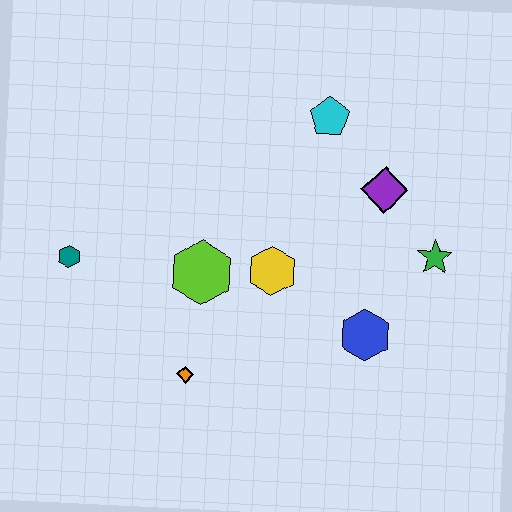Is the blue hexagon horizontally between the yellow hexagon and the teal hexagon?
No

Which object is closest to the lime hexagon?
The yellow hexagon is closest to the lime hexagon.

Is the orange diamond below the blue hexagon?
Yes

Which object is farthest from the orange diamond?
The cyan pentagon is farthest from the orange diamond.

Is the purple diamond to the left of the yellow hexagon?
No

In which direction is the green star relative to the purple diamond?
The green star is below the purple diamond.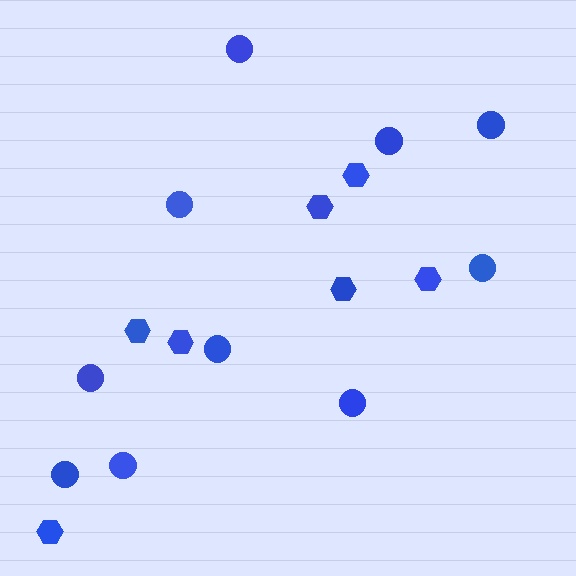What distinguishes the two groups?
There are 2 groups: one group of circles (10) and one group of hexagons (7).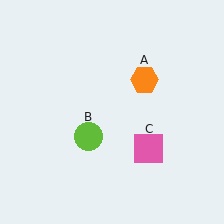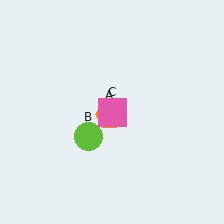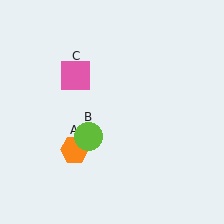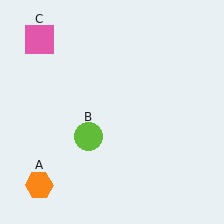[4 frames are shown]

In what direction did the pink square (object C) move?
The pink square (object C) moved up and to the left.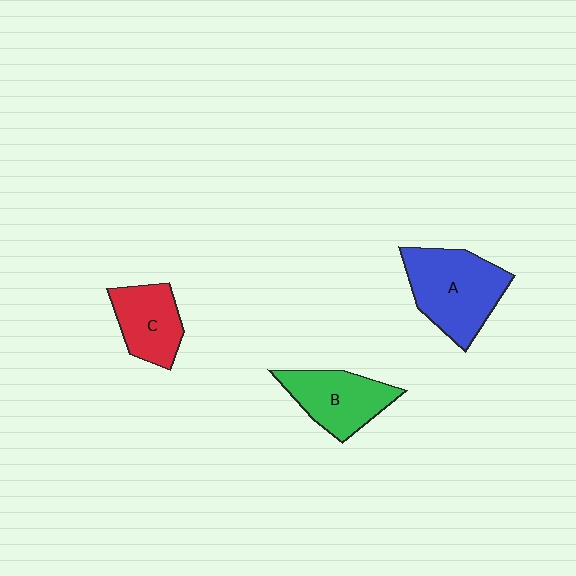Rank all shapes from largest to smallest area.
From largest to smallest: A (blue), B (green), C (red).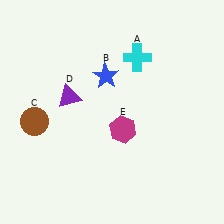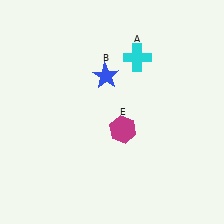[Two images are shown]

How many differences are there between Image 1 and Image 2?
There are 2 differences between the two images.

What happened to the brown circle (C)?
The brown circle (C) was removed in Image 2. It was in the bottom-left area of Image 1.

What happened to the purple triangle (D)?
The purple triangle (D) was removed in Image 2. It was in the top-left area of Image 1.